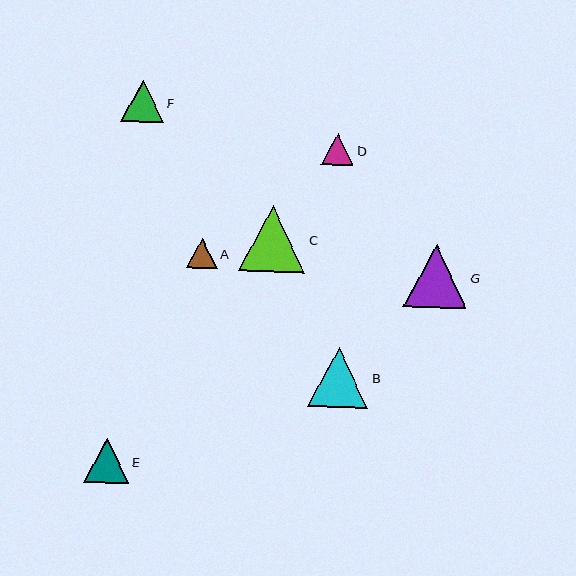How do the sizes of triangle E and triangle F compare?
Triangle E and triangle F are approximately the same size.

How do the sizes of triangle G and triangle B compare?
Triangle G and triangle B are approximately the same size.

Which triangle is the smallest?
Triangle A is the smallest with a size of approximately 31 pixels.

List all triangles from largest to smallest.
From largest to smallest: C, G, B, E, F, D, A.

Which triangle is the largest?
Triangle C is the largest with a size of approximately 66 pixels.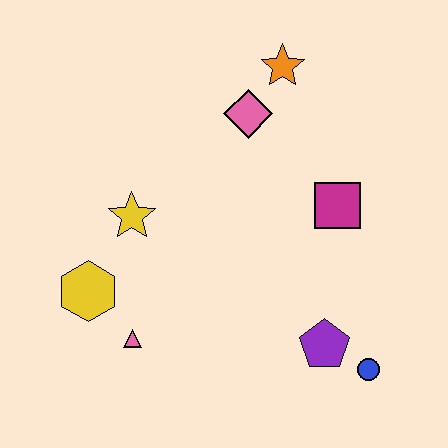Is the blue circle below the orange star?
Yes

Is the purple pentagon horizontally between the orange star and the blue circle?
Yes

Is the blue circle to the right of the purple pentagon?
Yes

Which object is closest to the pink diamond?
The orange star is closest to the pink diamond.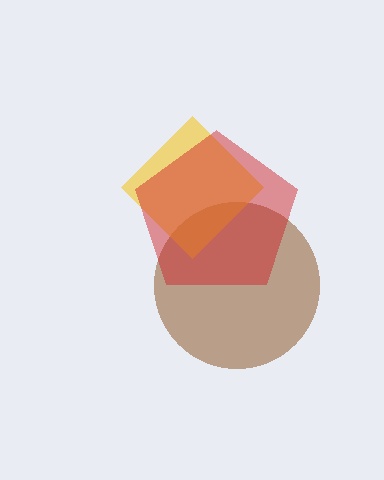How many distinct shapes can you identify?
There are 3 distinct shapes: a brown circle, a yellow diamond, a red pentagon.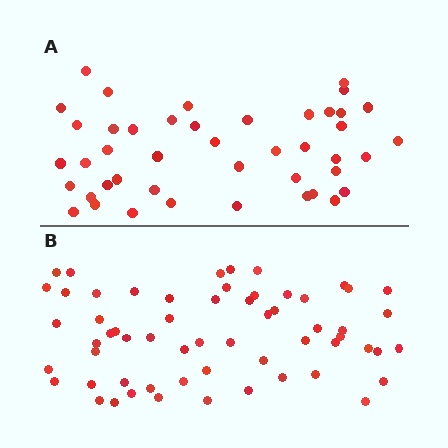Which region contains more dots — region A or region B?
Region B (the bottom region) has more dots.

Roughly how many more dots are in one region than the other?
Region B has approximately 15 more dots than region A.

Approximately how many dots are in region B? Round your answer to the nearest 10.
About 60 dots.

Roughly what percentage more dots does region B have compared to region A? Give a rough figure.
About 35% more.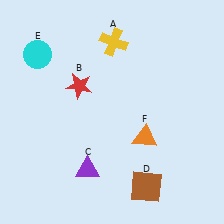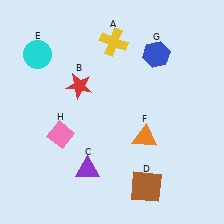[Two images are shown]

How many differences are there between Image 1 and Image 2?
There are 2 differences between the two images.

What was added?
A blue hexagon (G), a pink diamond (H) were added in Image 2.